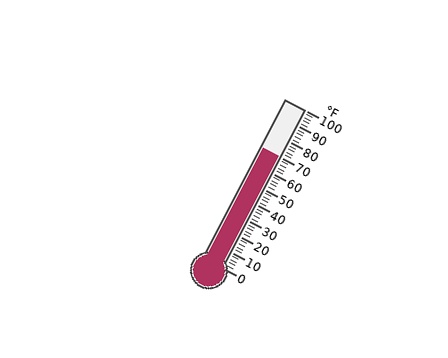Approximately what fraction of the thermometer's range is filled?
The thermometer is filled to approximately 70% of its range.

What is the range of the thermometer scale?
The thermometer scale ranges from 0°F to 100°F.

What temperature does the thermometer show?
The thermometer shows approximately 70°F.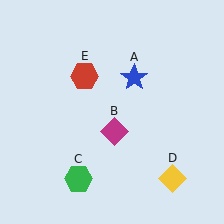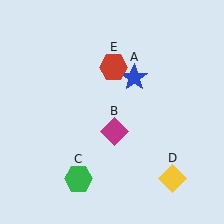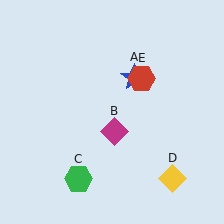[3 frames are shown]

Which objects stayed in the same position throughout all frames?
Blue star (object A) and magenta diamond (object B) and green hexagon (object C) and yellow diamond (object D) remained stationary.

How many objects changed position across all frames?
1 object changed position: red hexagon (object E).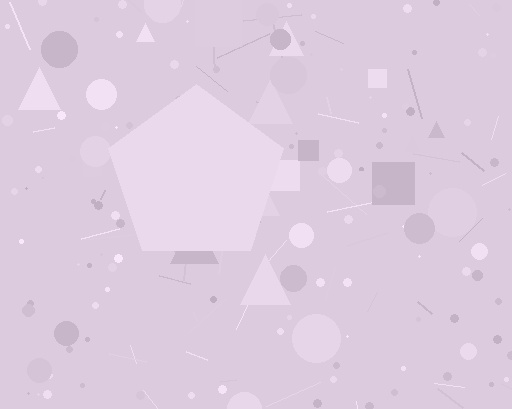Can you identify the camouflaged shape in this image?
The camouflaged shape is a pentagon.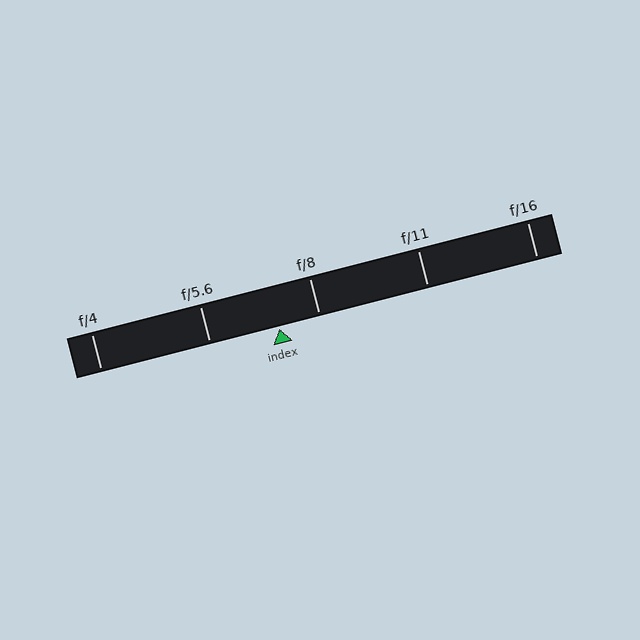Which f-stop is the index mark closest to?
The index mark is closest to f/8.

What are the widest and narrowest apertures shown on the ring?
The widest aperture shown is f/4 and the narrowest is f/16.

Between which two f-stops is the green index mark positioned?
The index mark is between f/5.6 and f/8.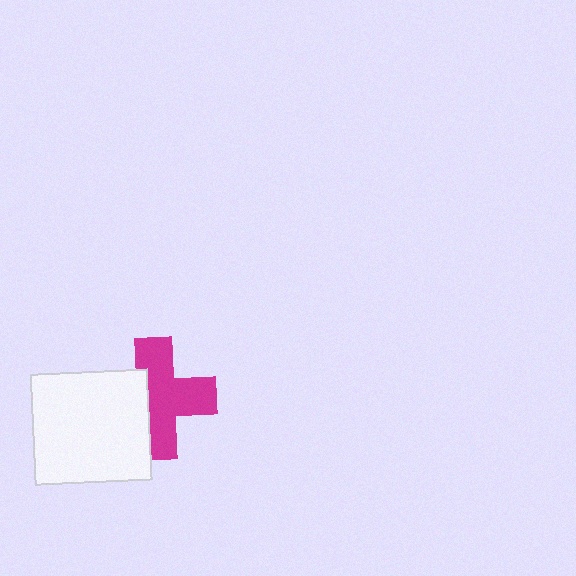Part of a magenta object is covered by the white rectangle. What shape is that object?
It is a cross.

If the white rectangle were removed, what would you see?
You would see the complete magenta cross.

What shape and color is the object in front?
The object in front is a white rectangle.